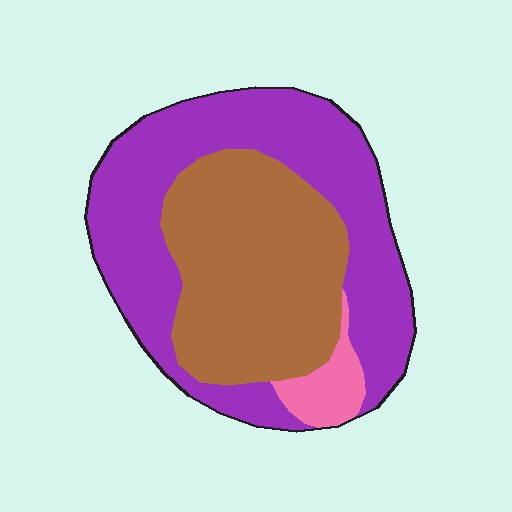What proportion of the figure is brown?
Brown covers about 40% of the figure.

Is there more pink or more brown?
Brown.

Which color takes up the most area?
Purple, at roughly 55%.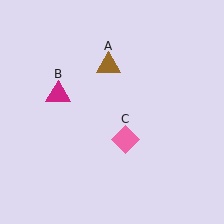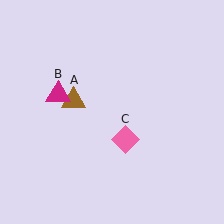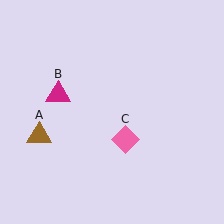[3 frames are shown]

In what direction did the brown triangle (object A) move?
The brown triangle (object A) moved down and to the left.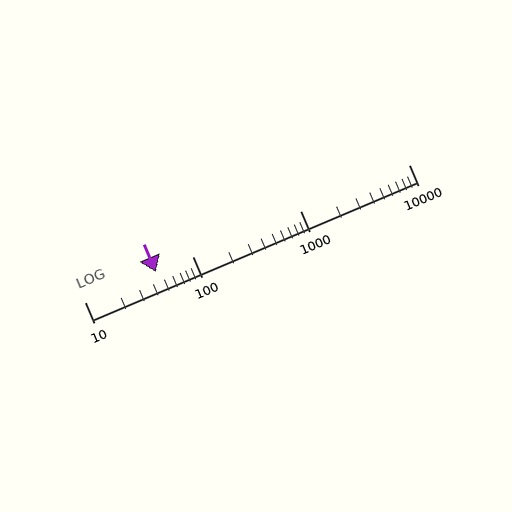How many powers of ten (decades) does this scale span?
The scale spans 3 decades, from 10 to 10000.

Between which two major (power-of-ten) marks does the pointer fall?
The pointer is between 10 and 100.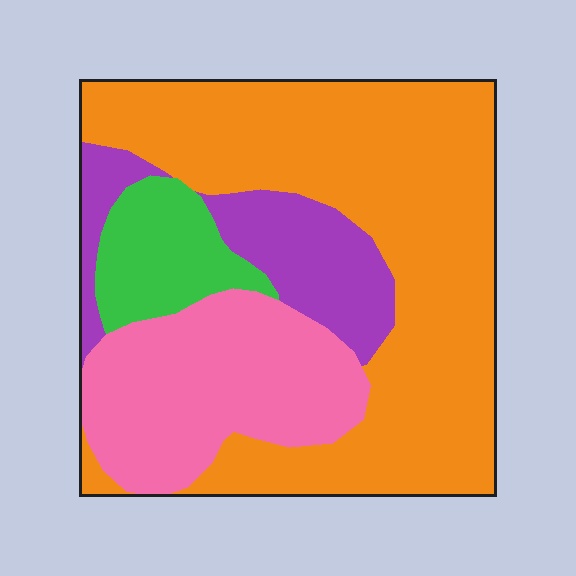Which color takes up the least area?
Green, at roughly 10%.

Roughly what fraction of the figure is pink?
Pink covers roughly 25% of the figure.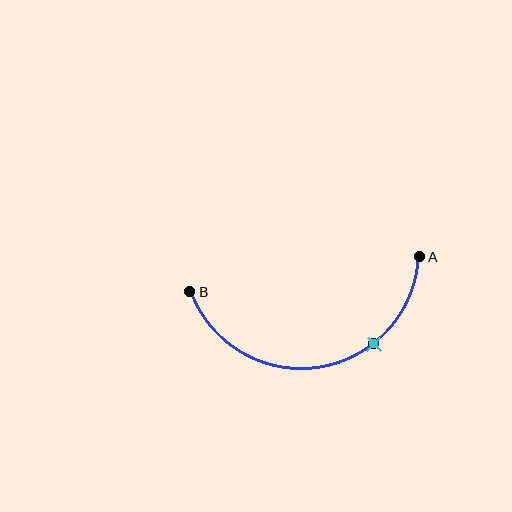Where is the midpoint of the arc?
The arc midpoint is the point on the curve farthest from the straight line joining A and B. It sits below that line.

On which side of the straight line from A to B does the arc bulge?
The arc bulges below the straight line connecting A and B.